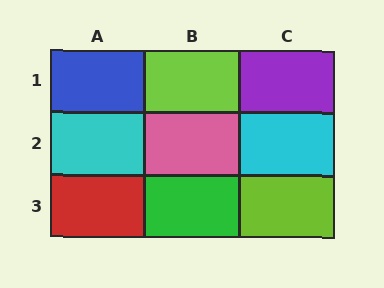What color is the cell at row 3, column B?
Green.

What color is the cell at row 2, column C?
Cyan.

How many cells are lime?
2 cells are lime.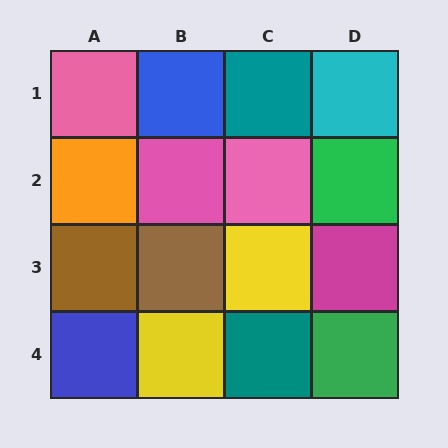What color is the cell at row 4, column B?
Yellow.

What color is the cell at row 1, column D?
Cyan.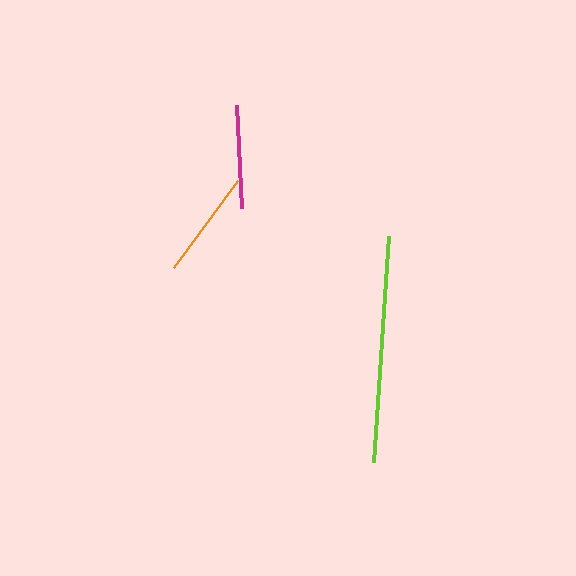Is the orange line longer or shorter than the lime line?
The lime line is longer than the orange line.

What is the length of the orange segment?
The orange segment is approximately 108 pixels long.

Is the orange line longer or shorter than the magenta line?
The orange line is longer than the magenta line.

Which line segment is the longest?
The lime line is the longest at approximately 227 pixels.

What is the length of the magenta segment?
The magenta segment is approximately 103 pixels long.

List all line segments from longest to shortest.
From longest to shortest: lime, orange, magenta.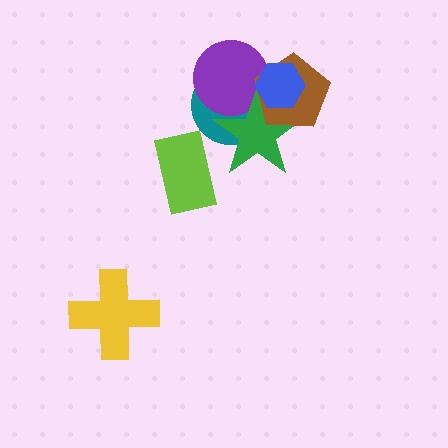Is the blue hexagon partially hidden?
No, no other shape covers it.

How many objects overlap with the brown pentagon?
4 objects overlap with the brown pentagon.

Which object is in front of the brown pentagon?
The blue hexagon is in front of the brown pentagon.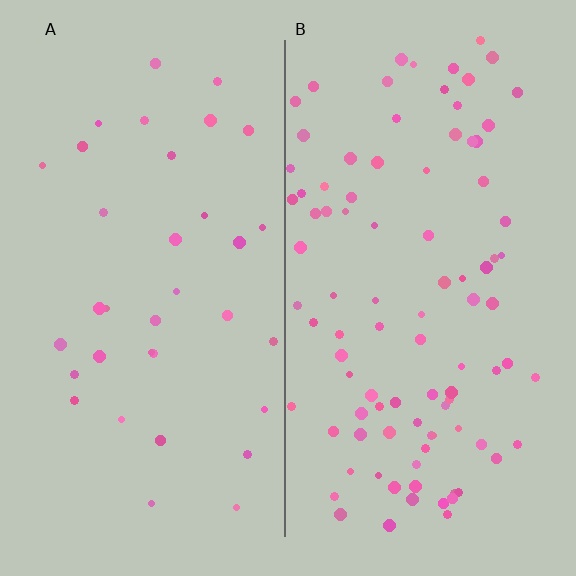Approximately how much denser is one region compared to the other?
Approximately 2.7× — region B over region A.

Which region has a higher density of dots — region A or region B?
B (the right).